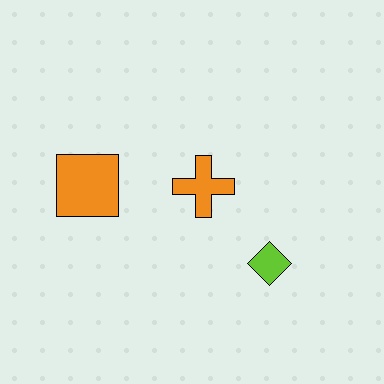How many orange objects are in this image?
There are 2 orange objects.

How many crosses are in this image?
There is 1 cross.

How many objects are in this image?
There are 3 objects.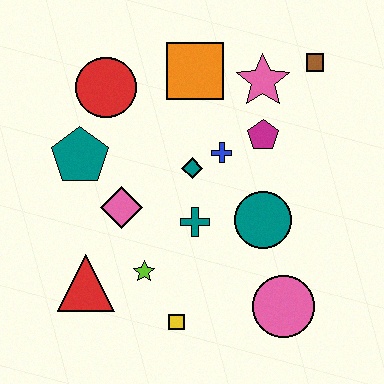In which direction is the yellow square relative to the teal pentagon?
The yellow square is below the teal pentagon.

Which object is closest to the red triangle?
The lime star is closest to the red triangle.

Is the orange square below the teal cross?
No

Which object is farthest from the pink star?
The red triangle is farthest from the pink star.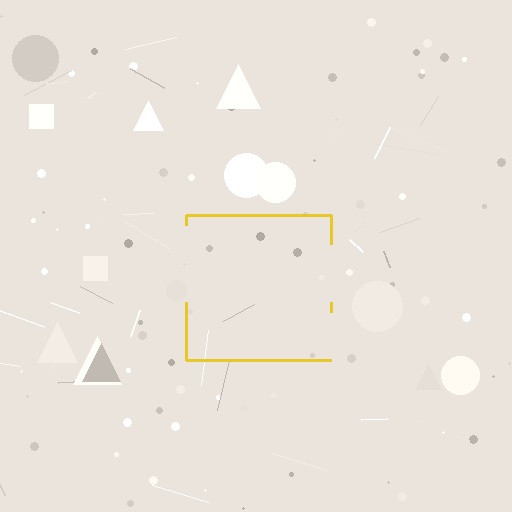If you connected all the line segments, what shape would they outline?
They would outline a square.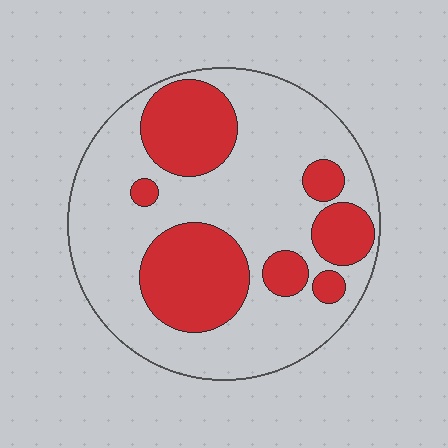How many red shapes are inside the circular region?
7.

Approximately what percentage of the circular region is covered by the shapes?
Approximately 30%.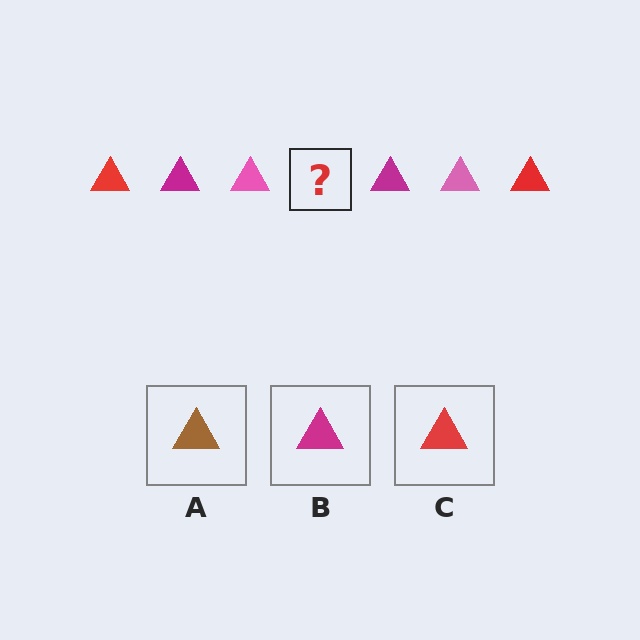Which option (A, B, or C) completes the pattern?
C.